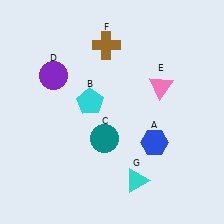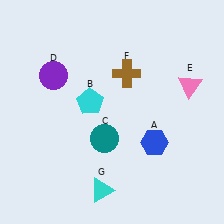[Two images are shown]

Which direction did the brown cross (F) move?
The brown cross (F) moved down.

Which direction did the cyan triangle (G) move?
The cyan triangle (G) moved left.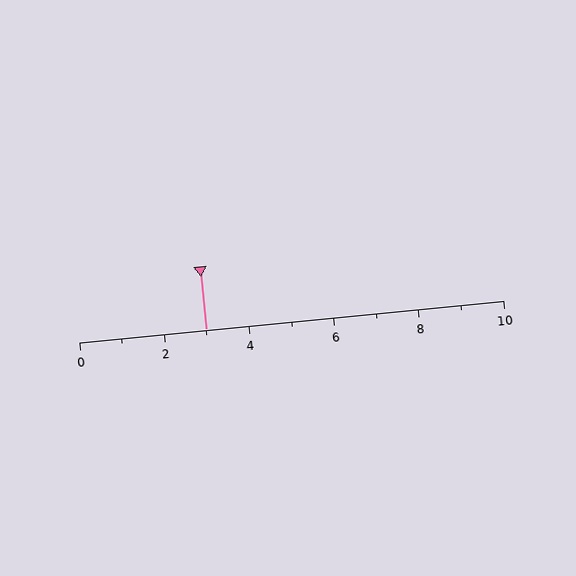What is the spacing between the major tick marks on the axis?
The major ticks are spaced 2 apart.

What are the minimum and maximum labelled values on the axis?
The axis runs from 0 to 10.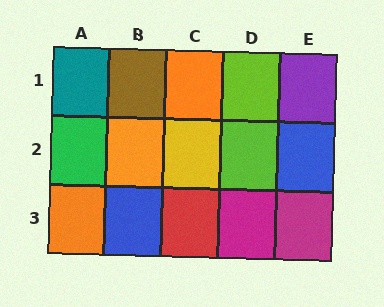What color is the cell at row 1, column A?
Teal.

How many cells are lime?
2 cells are lime.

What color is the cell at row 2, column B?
Orange.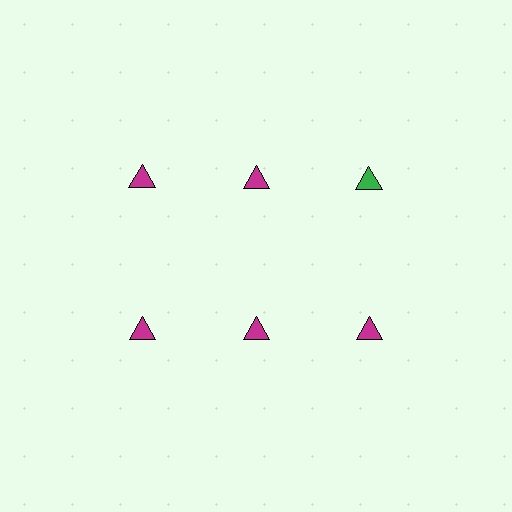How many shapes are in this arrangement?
There are 6 shapes arranged in a grid pattern.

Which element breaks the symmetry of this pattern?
The green triangle in the top row, center column breaks the symmetry. All other shapes are magenta triangles.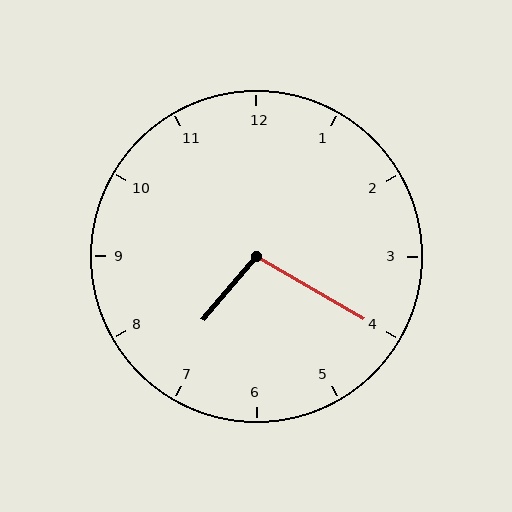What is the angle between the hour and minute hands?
Approximately 100 degrees.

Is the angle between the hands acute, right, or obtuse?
It is obtuse.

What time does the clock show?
7:20.